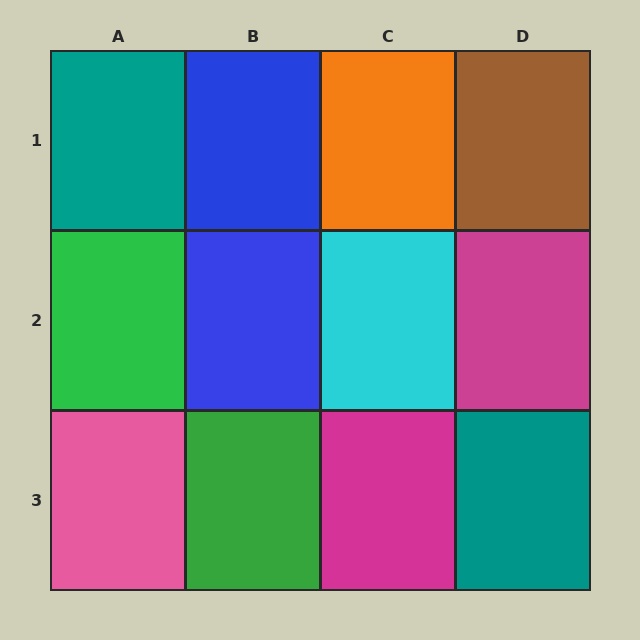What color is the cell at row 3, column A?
Pink.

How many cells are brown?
1 cell is brown.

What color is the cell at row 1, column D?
Brown.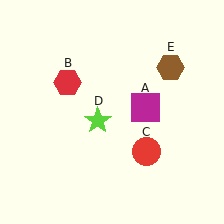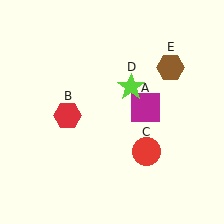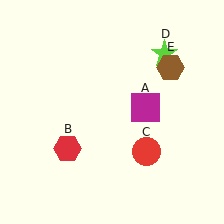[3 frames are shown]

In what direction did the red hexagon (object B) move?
The red hexagon (object B) moved down.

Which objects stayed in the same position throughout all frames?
Magenta square (object A) and red circle (object C) and brown hexagon (object E) remained stationary.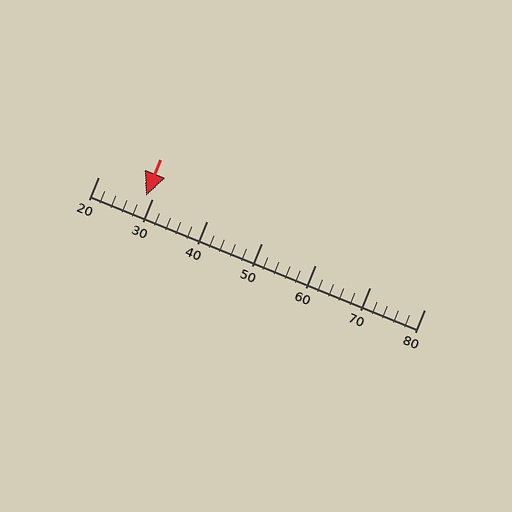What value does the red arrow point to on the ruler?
The red arrow points to approximately 29.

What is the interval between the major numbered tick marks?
The major tick marks are spaced 10 units apart.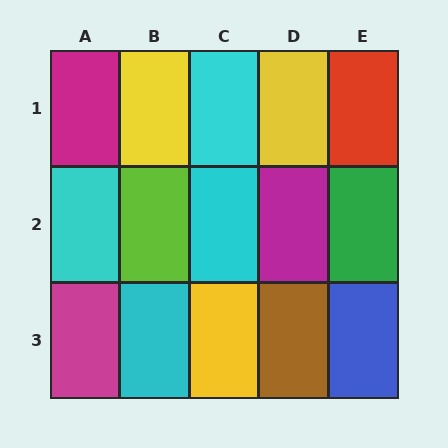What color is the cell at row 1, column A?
Magenta.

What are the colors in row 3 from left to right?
Magenta, cyan, yellow, brown, blue.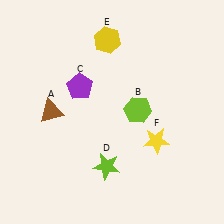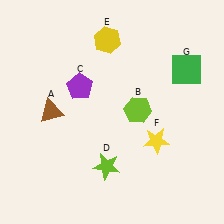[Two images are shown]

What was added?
A green square (G) was added in Image 2.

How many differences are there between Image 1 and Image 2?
There is 1 difference between the two images.